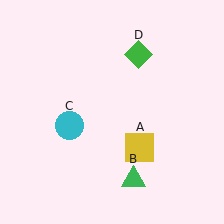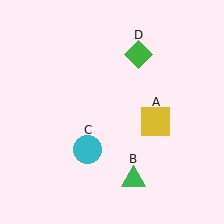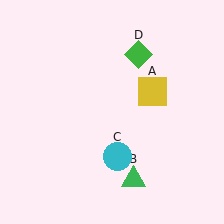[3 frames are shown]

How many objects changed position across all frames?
2 objects changed position: yellow square (object A), cyan circle (object C).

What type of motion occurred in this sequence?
The yellow square (object A), cyan circle (object C) rotated counterclockwise around the center of the scene.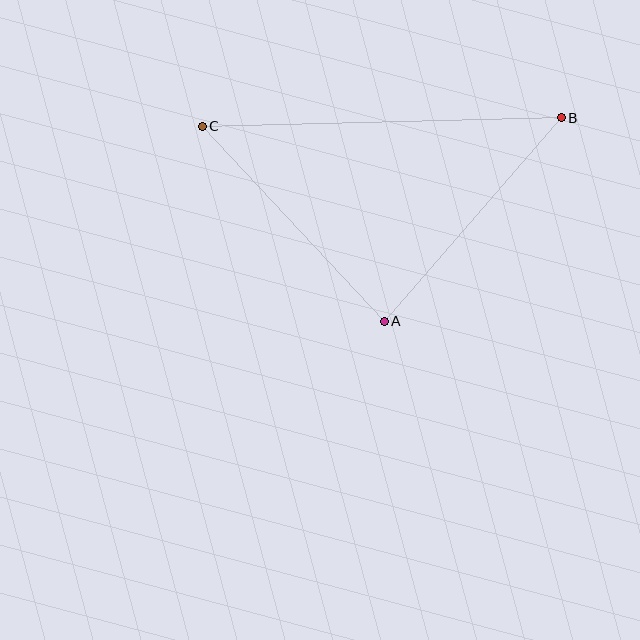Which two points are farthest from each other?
Points B and C are farthest from each other.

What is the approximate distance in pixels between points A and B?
The distance between A and B is approximately 270 pixels.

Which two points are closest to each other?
Points A and C are closest to each other.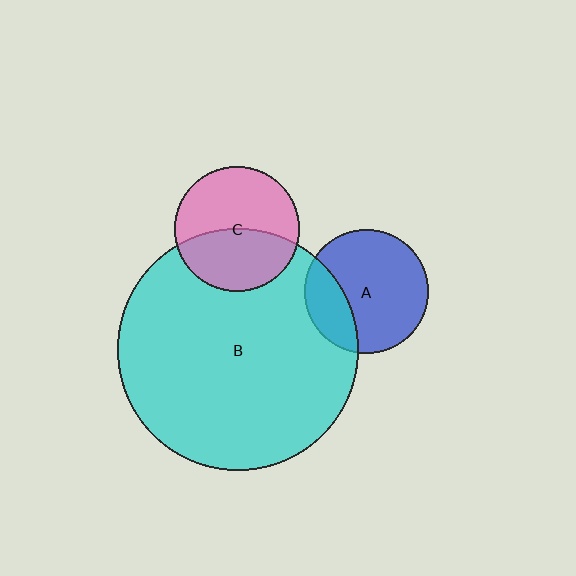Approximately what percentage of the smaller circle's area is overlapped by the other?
Approximately 45%.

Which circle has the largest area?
Circle B (cyan).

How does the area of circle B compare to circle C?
Approximately 3.7 times.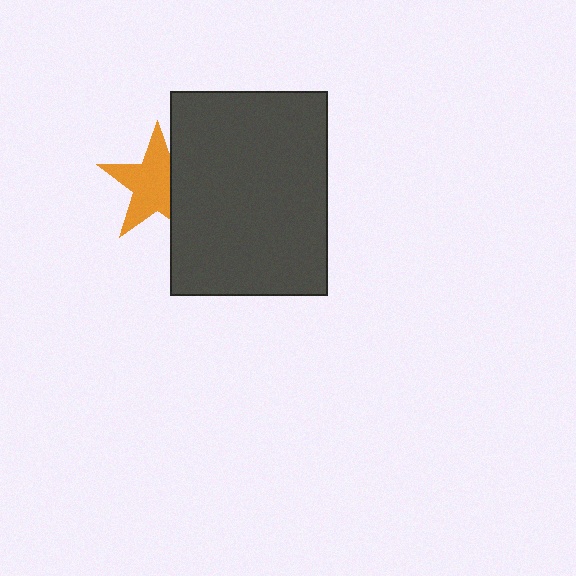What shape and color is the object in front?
The object in front is a dark gray rectangle.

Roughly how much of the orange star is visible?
Most of it is visible (roughly 68%).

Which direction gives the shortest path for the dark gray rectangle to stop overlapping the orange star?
Moving right gives the shortest separation.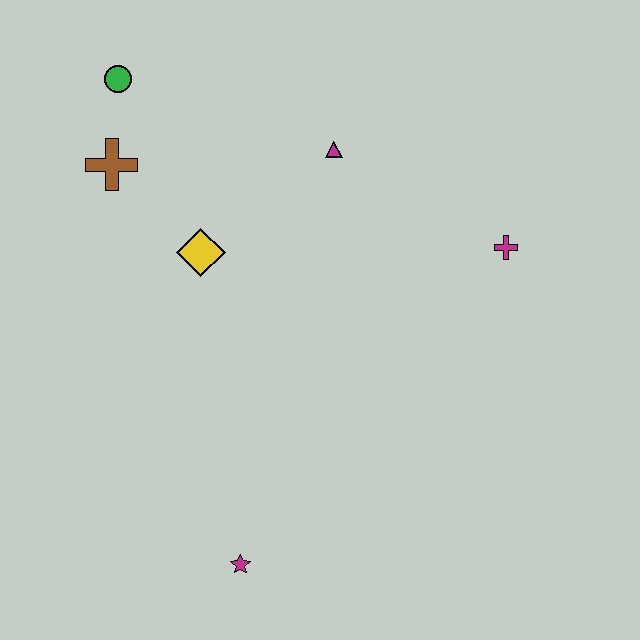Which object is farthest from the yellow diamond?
The magenta star is farthest from the yellow diamond.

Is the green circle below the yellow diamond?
No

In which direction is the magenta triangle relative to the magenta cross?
The magenta triangle is to the left of the magenta cross.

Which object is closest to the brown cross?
The green circle is closest to the brown cross.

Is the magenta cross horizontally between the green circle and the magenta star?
No